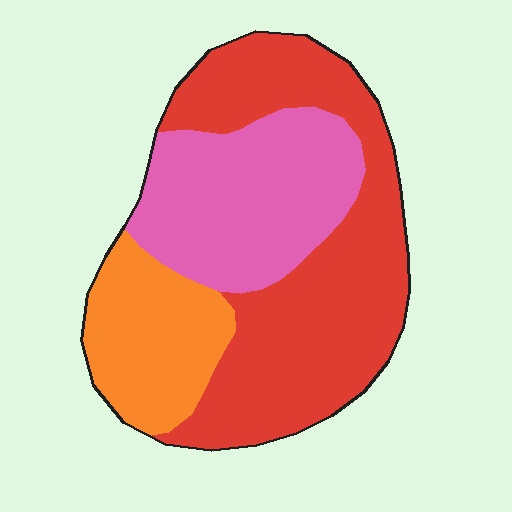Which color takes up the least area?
Orange, at roughly 20%.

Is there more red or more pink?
Red.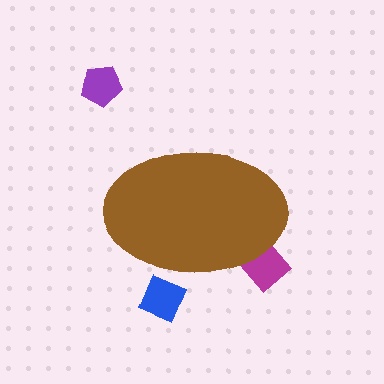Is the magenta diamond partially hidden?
Yes, the magenta diamond is partially hidden behind the brown ellipse.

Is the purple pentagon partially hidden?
No, the purple pentagon is fully visible.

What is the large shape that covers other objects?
A brown ellipse.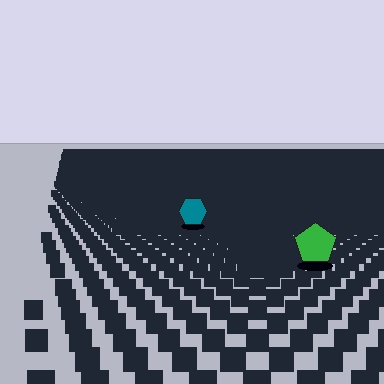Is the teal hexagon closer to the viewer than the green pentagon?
No. The green pentagon is closer — you can tell from the texture gradient: the ground texture is coarser near it.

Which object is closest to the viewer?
The green pentagon is closest. The texture marks near it are larger and more spread out.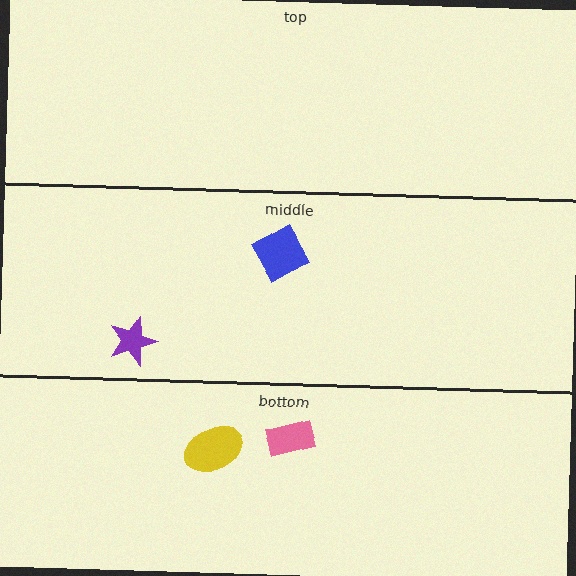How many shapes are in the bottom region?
2.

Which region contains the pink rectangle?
The bottom region.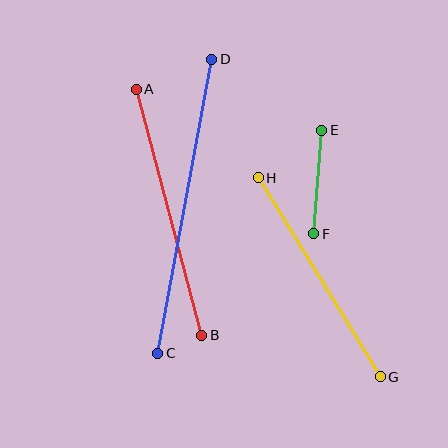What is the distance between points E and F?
The distance is approximately 104 pixels.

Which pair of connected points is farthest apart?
Points C and D are farthest apart.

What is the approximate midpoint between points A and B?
The midpoint is at approximately (169, 212) pixels.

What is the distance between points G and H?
The distance is approximately 234 pixels.